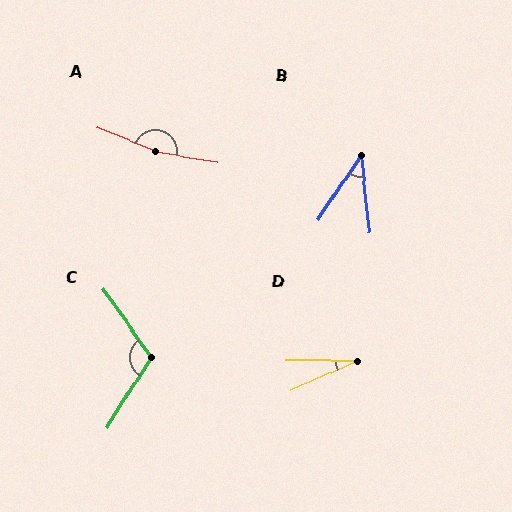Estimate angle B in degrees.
Approximately 40 degrees.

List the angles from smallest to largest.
D (24°), B (40°), C (113°), A (168°).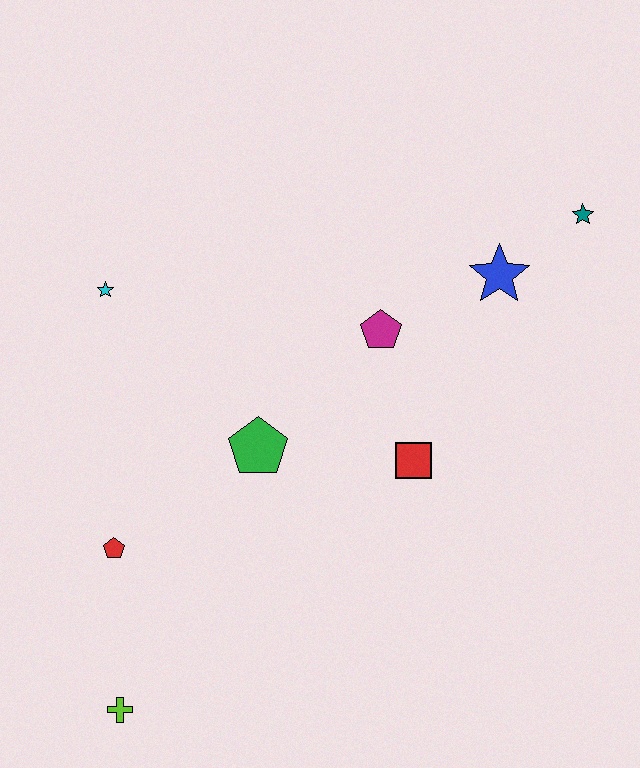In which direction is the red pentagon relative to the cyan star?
The red pentagon is below the cyan star.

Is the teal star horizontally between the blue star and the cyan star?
No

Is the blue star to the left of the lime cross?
No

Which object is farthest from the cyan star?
The teal star is farthest from the cyan star.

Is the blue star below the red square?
No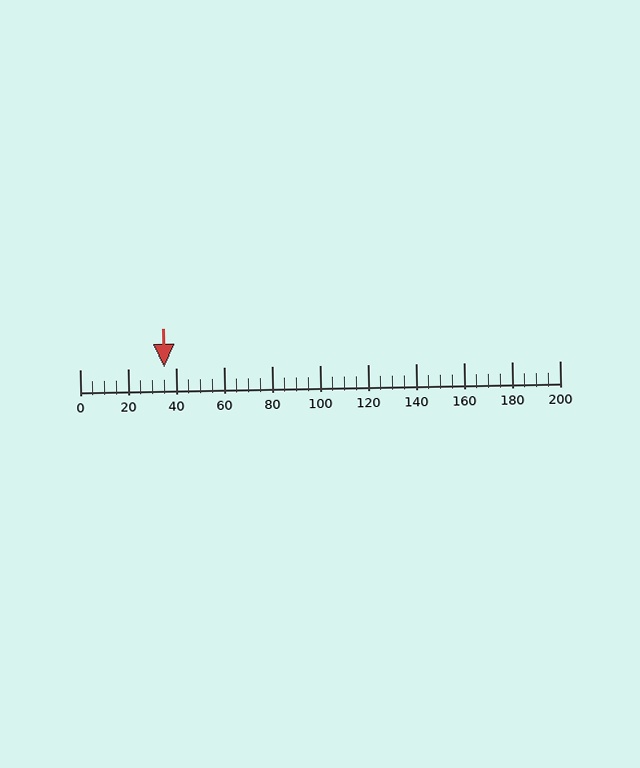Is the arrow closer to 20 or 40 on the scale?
The arrow is closer to 40.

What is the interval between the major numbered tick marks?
The major tick marks are spaced 20 units apart.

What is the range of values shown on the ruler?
The ruler shows values from 0 to 200.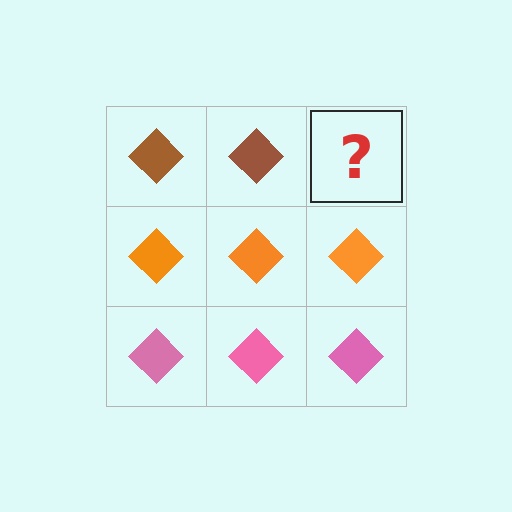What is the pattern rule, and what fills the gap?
The rule is that each row has a consistent color. The gap should be filled with a brown diamond.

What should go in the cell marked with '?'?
The missing cell should contain a brown diamond.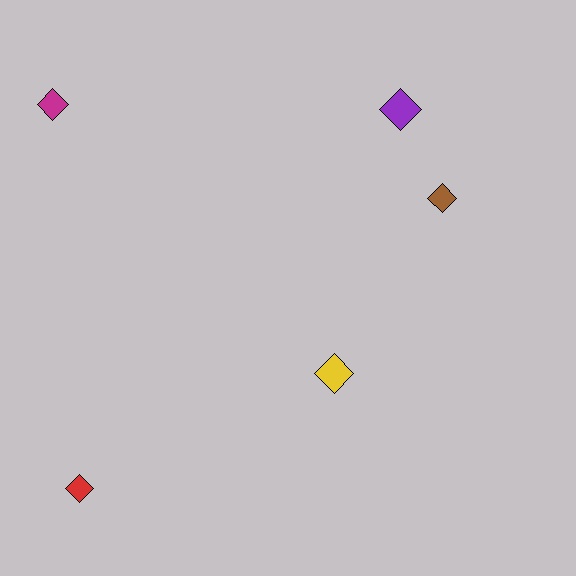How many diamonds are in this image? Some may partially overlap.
There are 5 diamonds.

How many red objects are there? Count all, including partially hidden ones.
There is 1 red object.